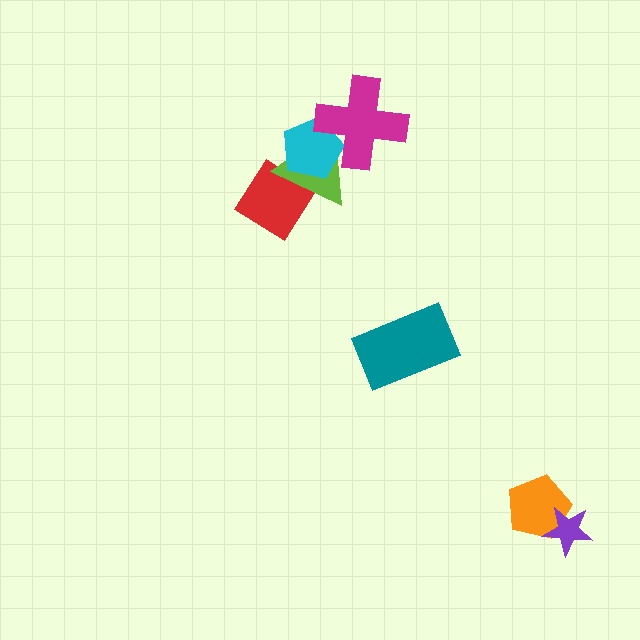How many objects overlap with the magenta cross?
2 objects overlap with the magenta cross.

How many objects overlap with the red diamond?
2 objects overlap with the red diamond.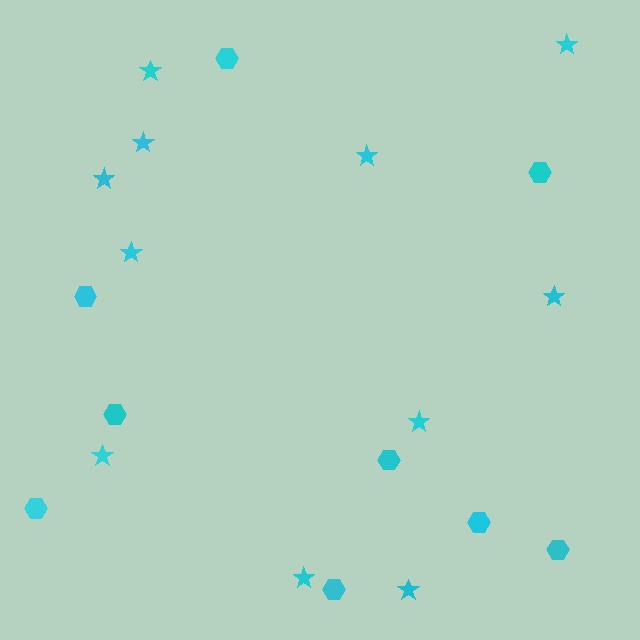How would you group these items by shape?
There are 2 groups: one group of hexagons (9) and one group of stars (11).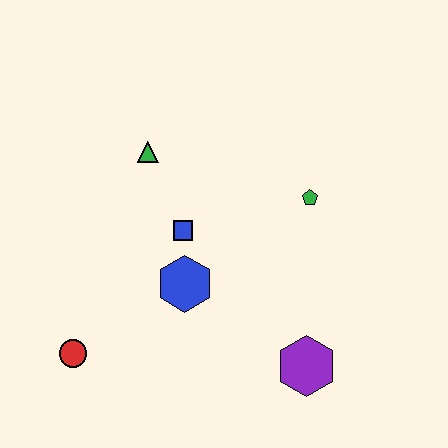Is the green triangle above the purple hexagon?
Yes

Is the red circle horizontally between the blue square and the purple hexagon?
No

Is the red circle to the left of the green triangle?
Yes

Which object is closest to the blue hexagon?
The blue square is closest to the blue hexagon.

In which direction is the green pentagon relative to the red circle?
The green pentagon is to the right of the red circle.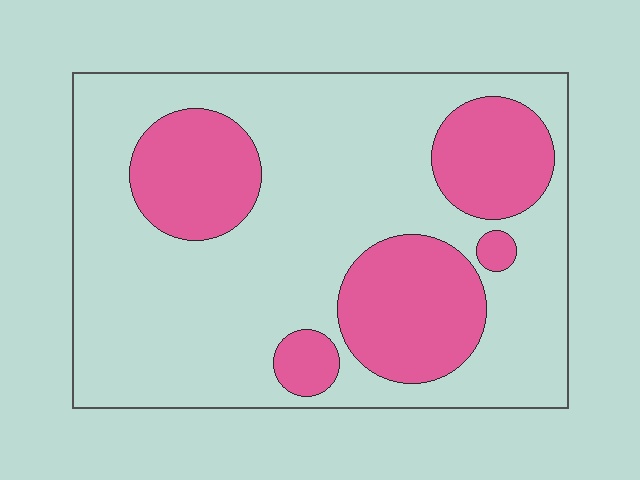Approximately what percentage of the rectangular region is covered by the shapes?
Approximately 30%.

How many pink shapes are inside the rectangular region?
5.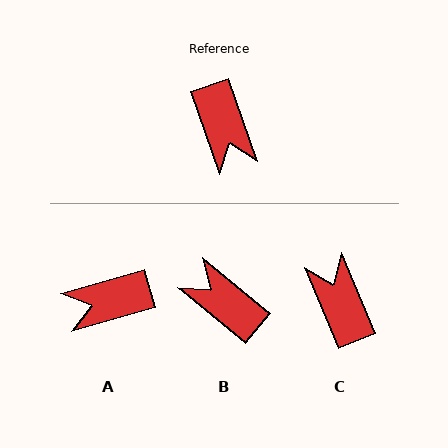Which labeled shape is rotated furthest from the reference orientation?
C, about 177 degrees away.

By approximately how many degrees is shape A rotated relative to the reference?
Approximately 93 degrees clockwise.